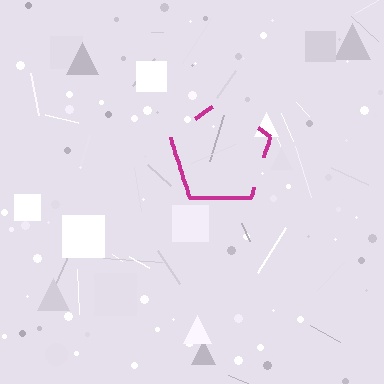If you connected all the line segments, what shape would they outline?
They would outline a pentagon.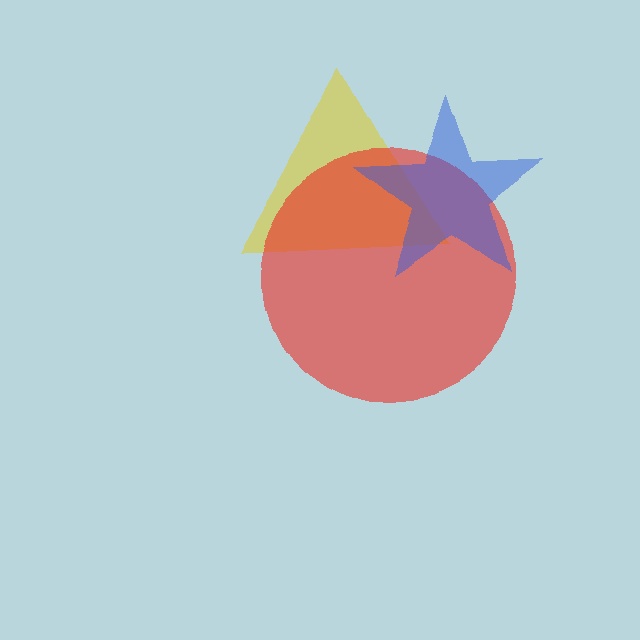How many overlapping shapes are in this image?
There are 3 overlapping shapes in the image.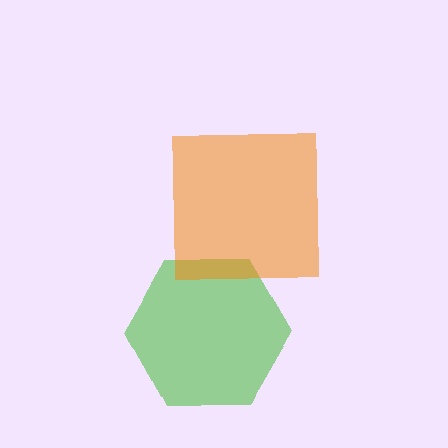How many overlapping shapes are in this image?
There are 2 overlapping shapes in the image.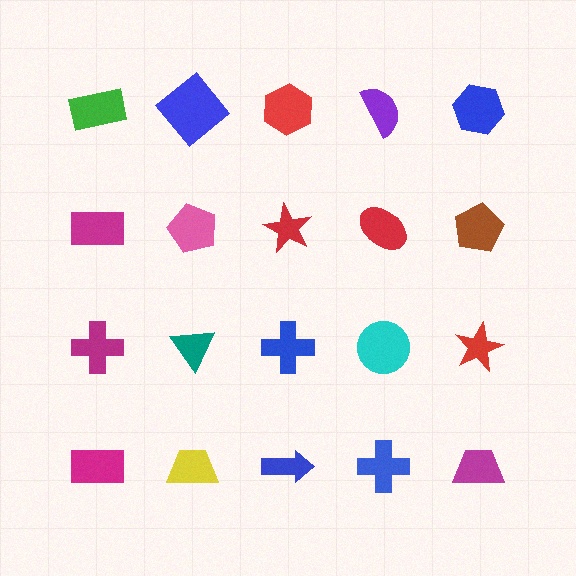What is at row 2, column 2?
A pink pentagon.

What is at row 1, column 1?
A green rectangle.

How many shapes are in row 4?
5 shapes.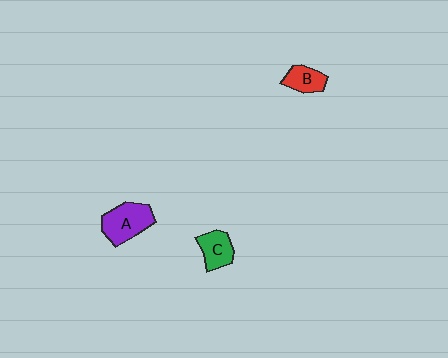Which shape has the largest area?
Shape A (purple).